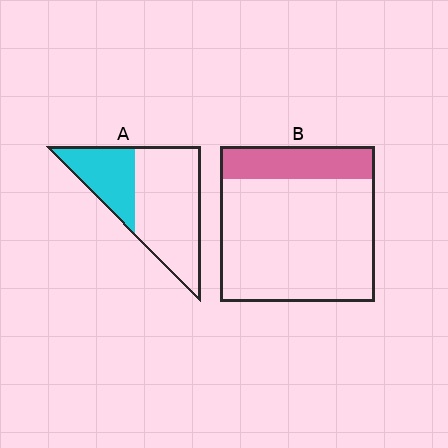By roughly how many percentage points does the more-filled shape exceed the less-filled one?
By roughly 10 percentage points (A over B).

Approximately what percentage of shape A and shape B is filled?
A is approximately 35% and B is approximately 20%.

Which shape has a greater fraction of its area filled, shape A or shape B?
Shape A.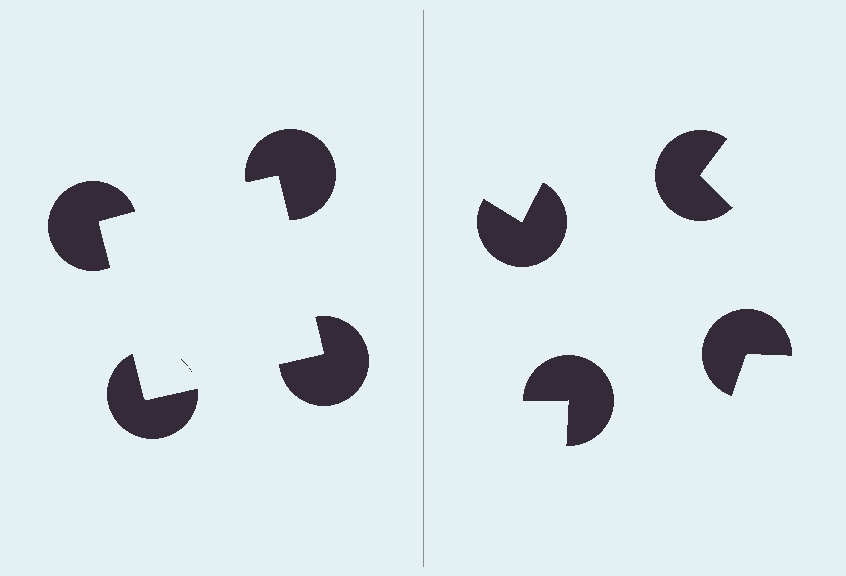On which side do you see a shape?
An illusory square appears on the left side. On the right side the wedge cuts are rotated, so no coherent shape forms.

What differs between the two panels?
The pac-man discs are positioned identically on both sides; only the wedge orientations differ. On the left they align to a square; on the right they are misaligned.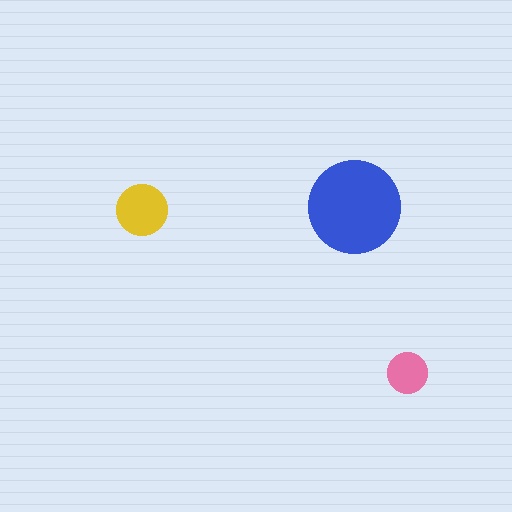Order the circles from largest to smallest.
the blue one, the yellow one, the pink one.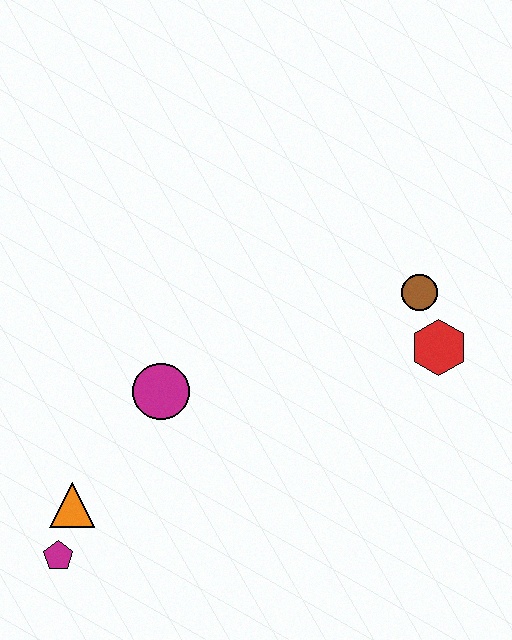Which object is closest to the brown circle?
The red hexagon is closest to the brown circle.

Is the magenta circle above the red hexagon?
No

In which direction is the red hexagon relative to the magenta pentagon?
The red hexagon is to the right of the magenta pentagon.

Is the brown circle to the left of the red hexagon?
Yes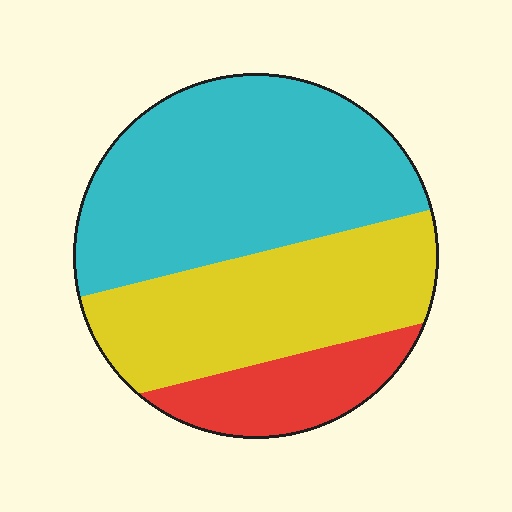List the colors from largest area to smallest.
From largest to smallest: cyan, yellow, red.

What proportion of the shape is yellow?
Yellow takes up about three eighths (3/8) of the shape.